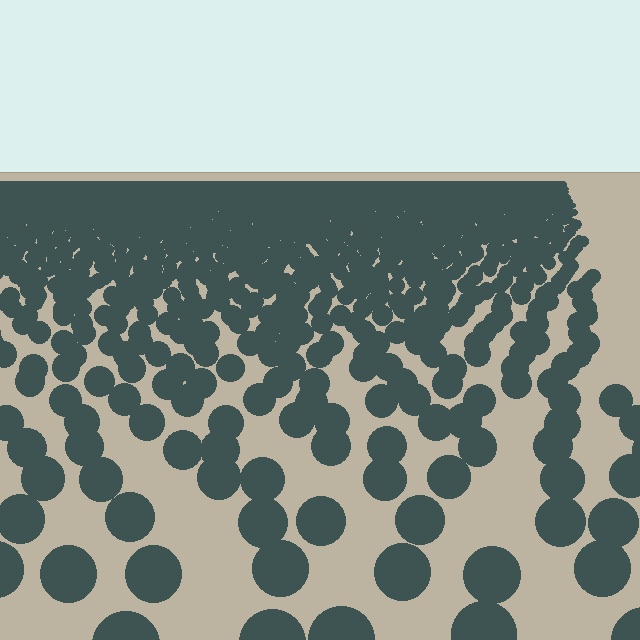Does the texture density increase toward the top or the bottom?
Density increases toward the top.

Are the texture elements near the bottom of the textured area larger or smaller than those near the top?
Larger. Near the bottom, elements are closer to the viewer and appear at a bigger on-screen size.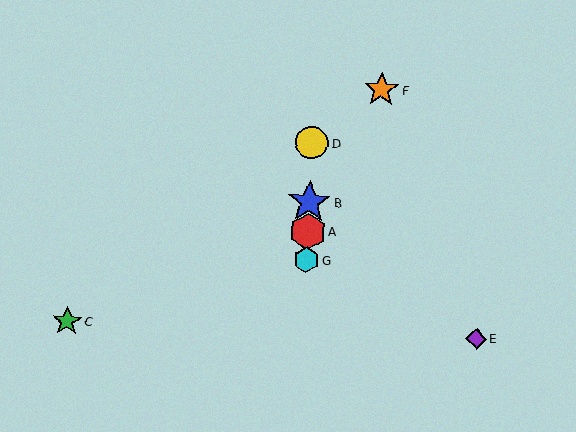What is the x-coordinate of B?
Object B is at x≈309.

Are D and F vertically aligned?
No, D is at x≈312 and F is at x≈382.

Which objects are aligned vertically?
Objects A, B, D, G are aligned vertically.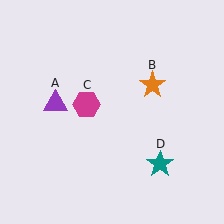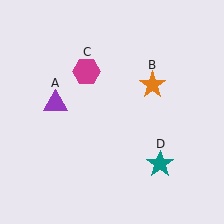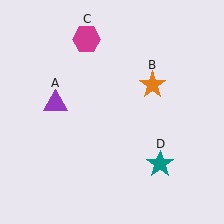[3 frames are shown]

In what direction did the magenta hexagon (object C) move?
The magenta hexagon (object C) moved up.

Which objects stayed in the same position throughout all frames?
Purple triangle (object A) and orange star (object B) and teal star (object D) remained stationary.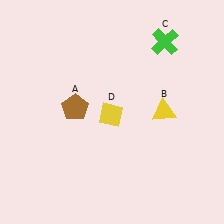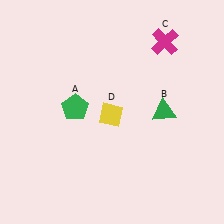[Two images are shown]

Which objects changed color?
A changed from brown to green. B changed from yellow to green. C changed from green to magenta.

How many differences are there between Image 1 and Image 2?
There are 3 differences between the two images.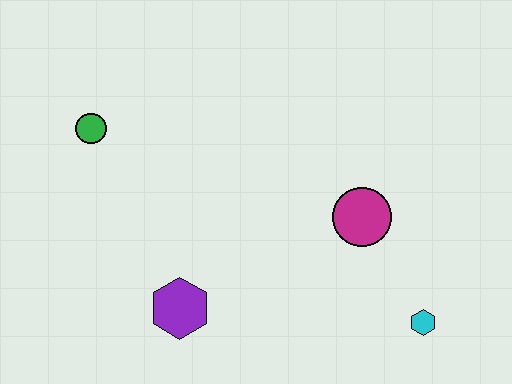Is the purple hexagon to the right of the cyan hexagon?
No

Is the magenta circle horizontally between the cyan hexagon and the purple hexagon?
Yes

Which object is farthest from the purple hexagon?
The cyan hexagon is farthest from the purple hexagon.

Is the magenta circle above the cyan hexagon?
Yes